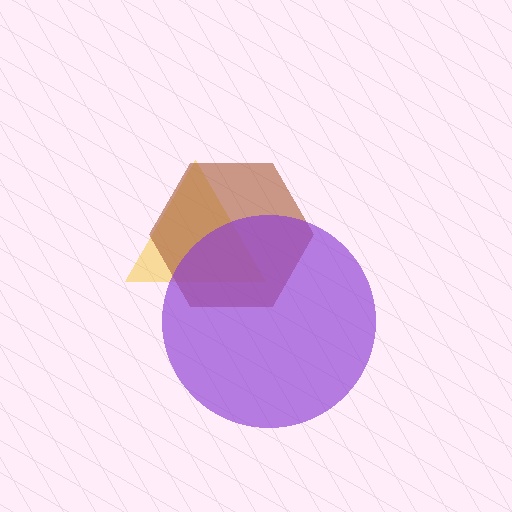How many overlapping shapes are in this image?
There are 3 overlapping shapes in the image.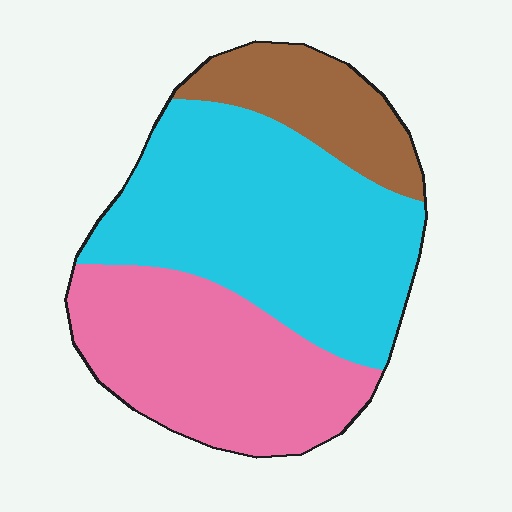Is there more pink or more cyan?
Cyan.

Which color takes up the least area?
Brown, at roughly 15%.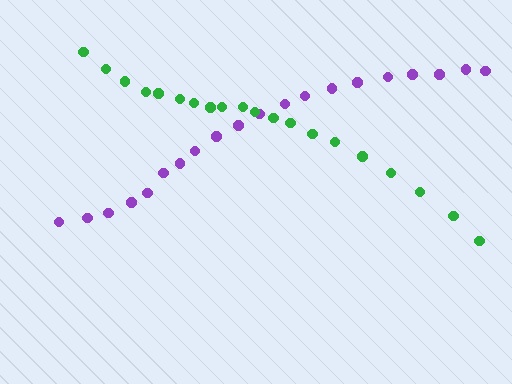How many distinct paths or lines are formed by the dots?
There are 2 distinct paths.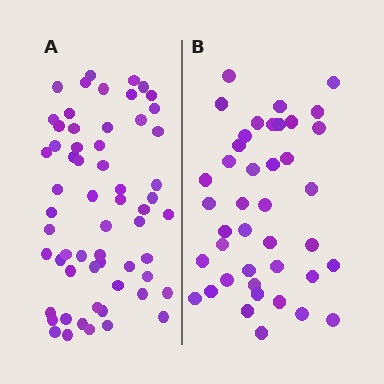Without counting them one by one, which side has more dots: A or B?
Region A (the left region) has more dots.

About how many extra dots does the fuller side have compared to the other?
Region A has approximately 20 more dots than region B.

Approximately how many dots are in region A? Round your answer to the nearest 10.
About 60 dots.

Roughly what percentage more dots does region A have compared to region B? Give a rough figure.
About 45% more.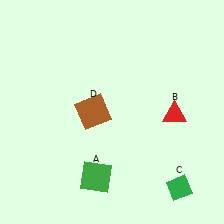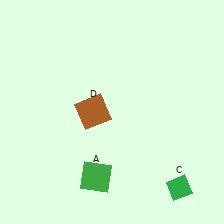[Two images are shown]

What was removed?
The red triangle (B) was removed in Image 2.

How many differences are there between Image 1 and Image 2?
There is 1 difference between the two images.